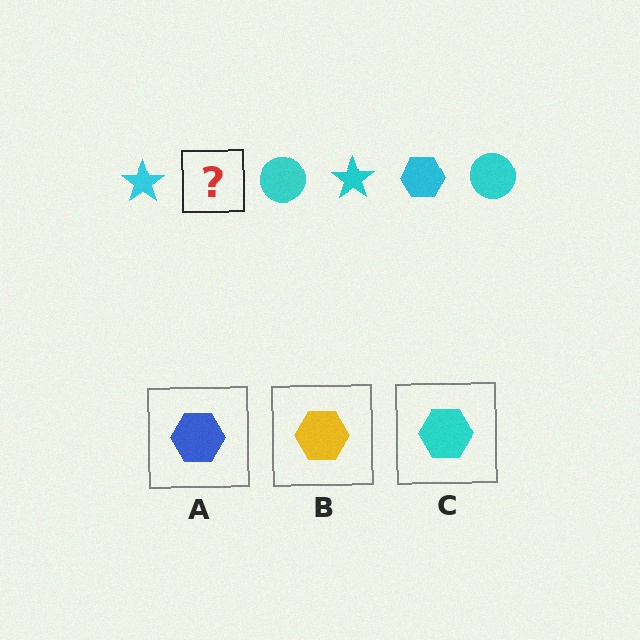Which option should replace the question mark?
Option C.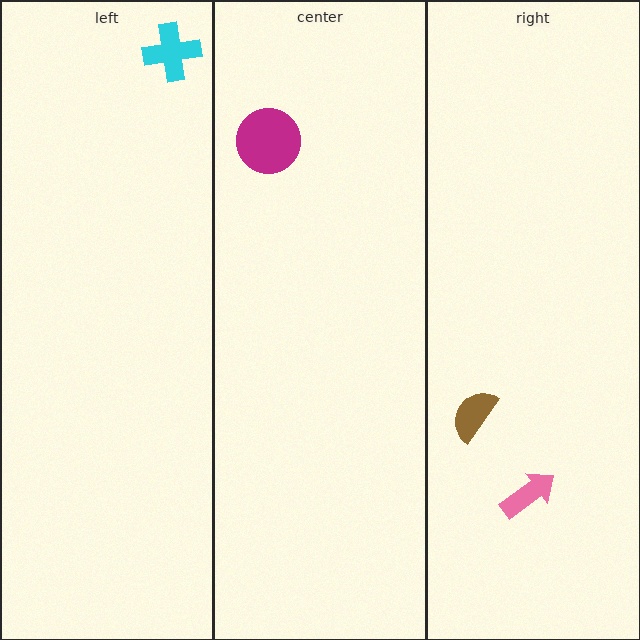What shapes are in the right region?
The brown semicircle, the pink arrow.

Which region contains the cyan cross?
The left region.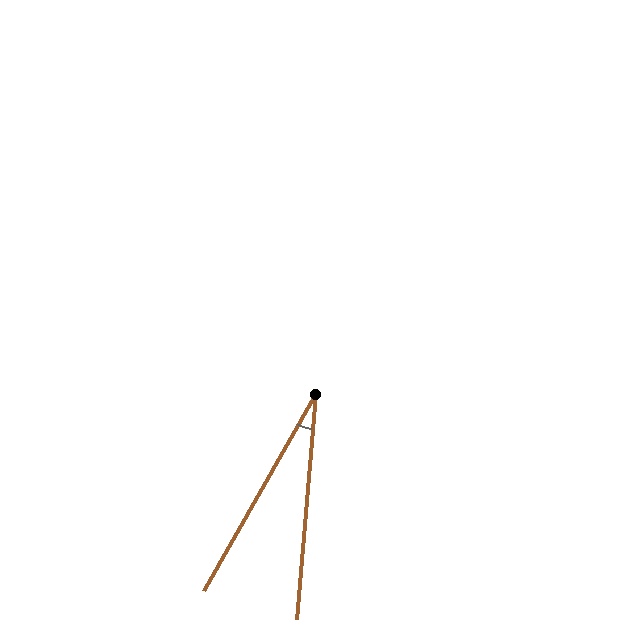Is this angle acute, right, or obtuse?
It is acute.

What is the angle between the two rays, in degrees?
Approximately 25 degrees.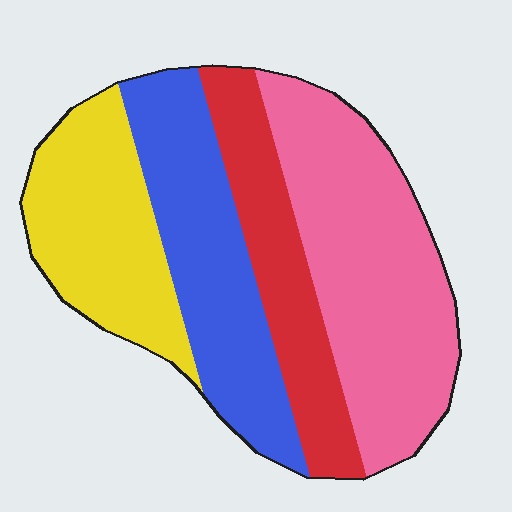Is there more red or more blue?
Blue.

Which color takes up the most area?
Pink, at roughly 35%.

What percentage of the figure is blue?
Blue covers roughly 25% of the figure.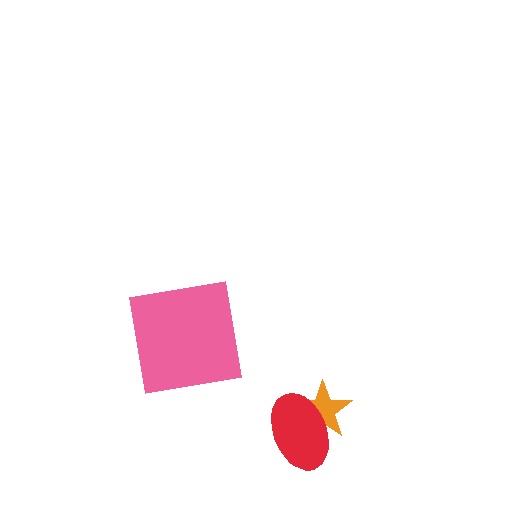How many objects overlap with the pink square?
0 objects overlap with the pink square.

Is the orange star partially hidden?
Yes, it is partially covered by another shape.